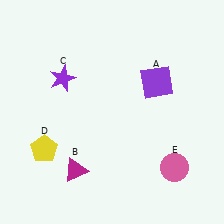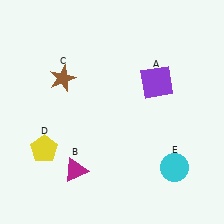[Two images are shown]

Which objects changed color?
C changed from purple to brown. E changed from pink to cyan.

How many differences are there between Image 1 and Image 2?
There are 2 differences between the two images.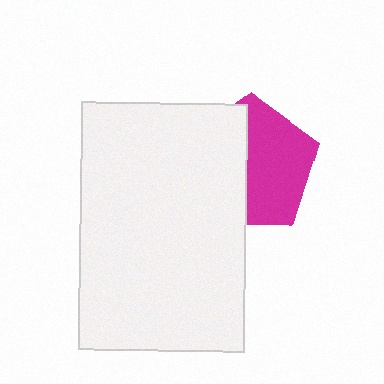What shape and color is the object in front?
The object in front is a white rectangle.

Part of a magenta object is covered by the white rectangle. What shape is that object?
It is a pentagon.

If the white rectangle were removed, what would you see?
You would see the complete magenta pentagon.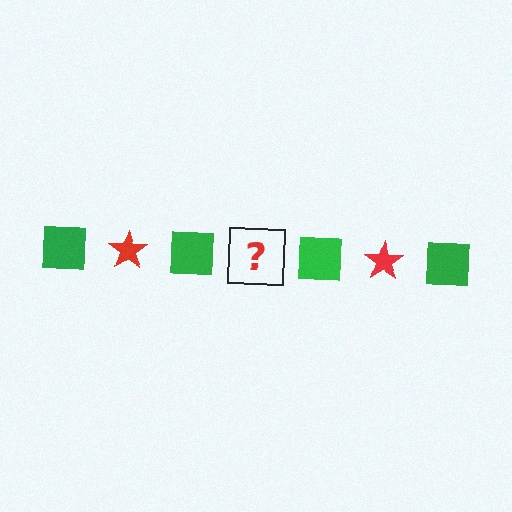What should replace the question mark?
The question mark should be replaced with a red star.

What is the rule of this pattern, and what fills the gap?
The rule is that the pattern alternates between green square and red star. The gap should be filled with a red star.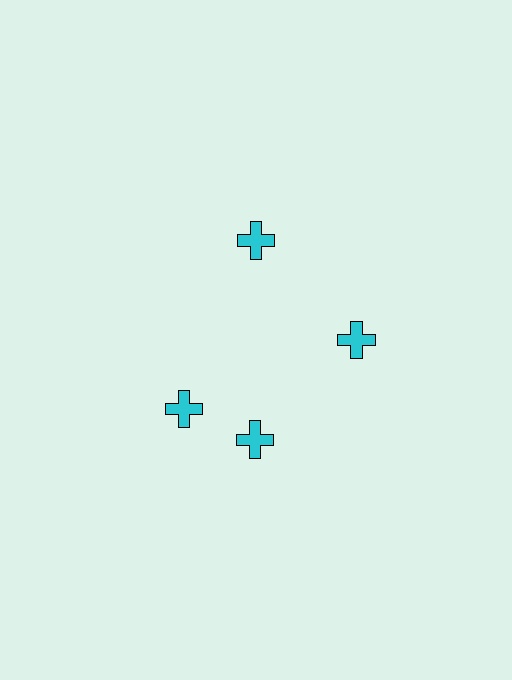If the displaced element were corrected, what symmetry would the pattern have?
It would have 4-fold rotational symmetry — the pattern would map onto itself every 90 degrees.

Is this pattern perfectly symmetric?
No. The 4 cyan crosses are arranged in a ring, but one element near the 9 o'clock position is rotated out of alignment along the ring, breaking the 4-fold rotational symmetry.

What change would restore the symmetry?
The symmetry would be restored by rotating it back into even spacing with its neighbors so that all 4 crosses sit at equal angles and equal distance from the center.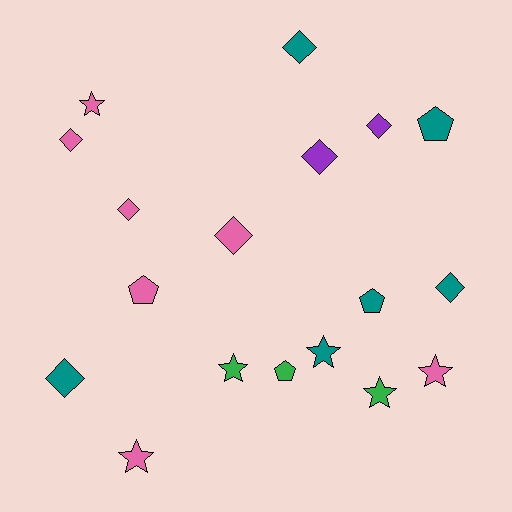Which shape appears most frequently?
Diamond, with 8 objects.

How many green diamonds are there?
There are no green diamonds.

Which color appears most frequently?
Pink, with 7 objects.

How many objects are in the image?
There are 18 objects.